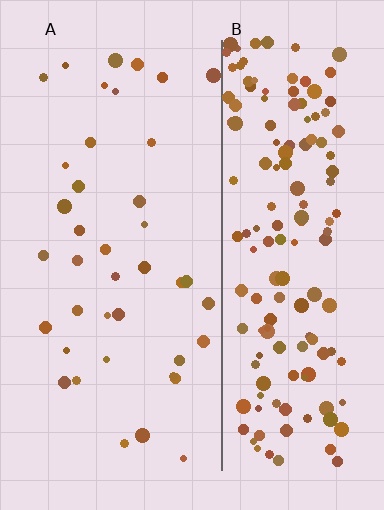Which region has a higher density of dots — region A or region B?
B (the right).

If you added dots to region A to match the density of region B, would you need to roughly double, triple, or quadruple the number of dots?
Approximately quadruple.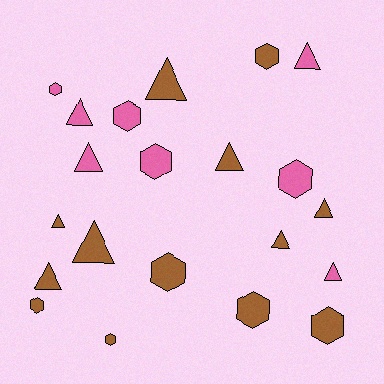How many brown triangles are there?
There are 7 brown triangles.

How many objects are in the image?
There are 21 objects.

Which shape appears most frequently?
Triangle, with 11 objects.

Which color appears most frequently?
Brown, with 13 objects.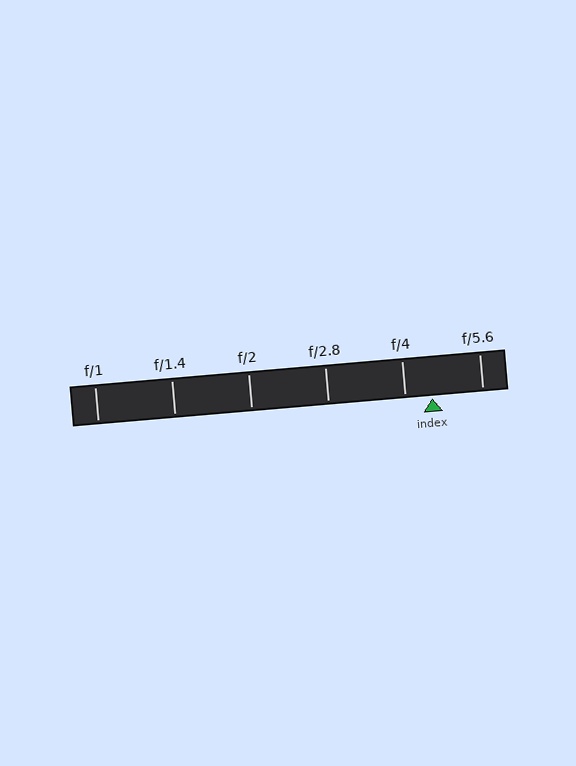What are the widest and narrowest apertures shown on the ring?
The widest aperture shown is f/1 and the narrowest is f/5.6.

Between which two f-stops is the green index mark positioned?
The index mark is between f/4 and f/5.6.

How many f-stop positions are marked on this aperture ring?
There are 6 f-stop positions marked.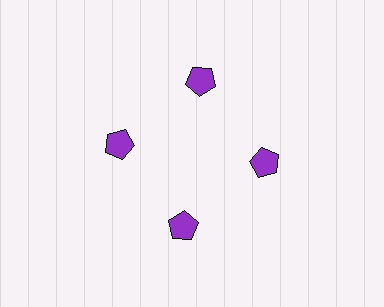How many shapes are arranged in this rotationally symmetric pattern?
There are 4 shapes, arranged in 4 groups of 1.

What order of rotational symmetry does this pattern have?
This pattern has 4-fold rotational symmetry.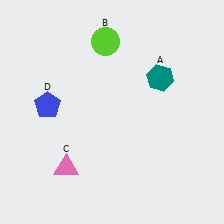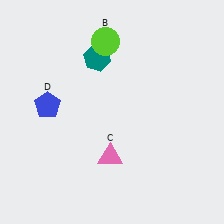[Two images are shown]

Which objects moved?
The objects that moved are: the teal hexagon (A), the pink triangle (C).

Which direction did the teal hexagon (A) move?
The teal hexagon (A) moved left.